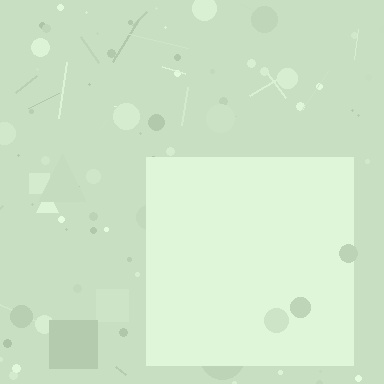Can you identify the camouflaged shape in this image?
The camouflaged shape is a square.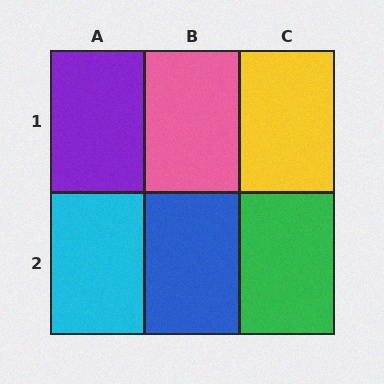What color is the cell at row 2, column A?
Cyan.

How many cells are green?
1 cell is green.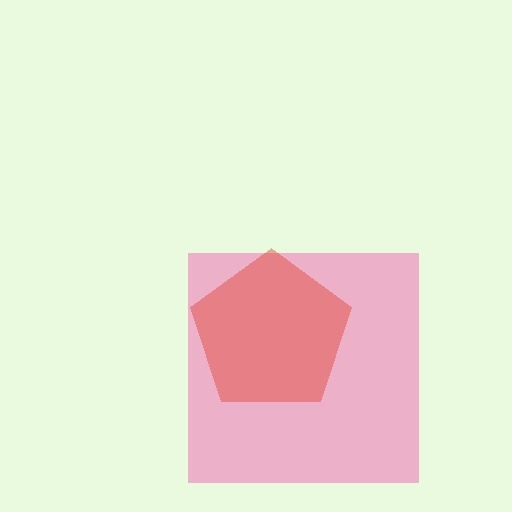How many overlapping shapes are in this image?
There are 2 overlapping shapes in the image.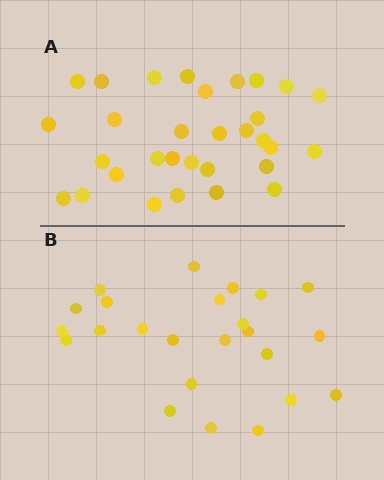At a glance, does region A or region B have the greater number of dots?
Region A (the top region) has more dots.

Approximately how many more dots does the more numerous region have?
Region A has roughly 8 or so more dots than region B.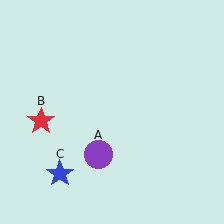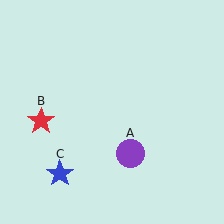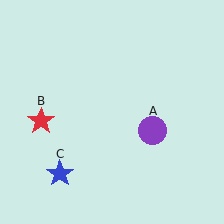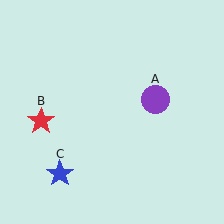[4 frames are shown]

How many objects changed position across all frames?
1 object changed position: purple circle (object A).